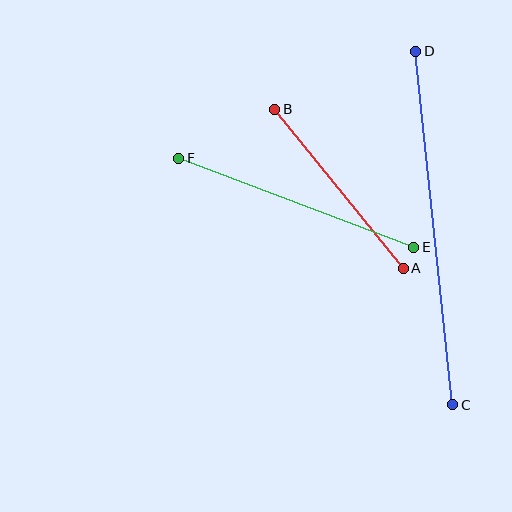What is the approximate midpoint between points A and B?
The midpoint is at approximately (339, 189) pixels.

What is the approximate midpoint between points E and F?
The midpoint is at approximately (296, 203) pixels.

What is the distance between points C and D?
The distance is approximately 355 pixels.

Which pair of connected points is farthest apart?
Points C and D are farthest apart.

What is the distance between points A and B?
The distance is approximately 205 pixels.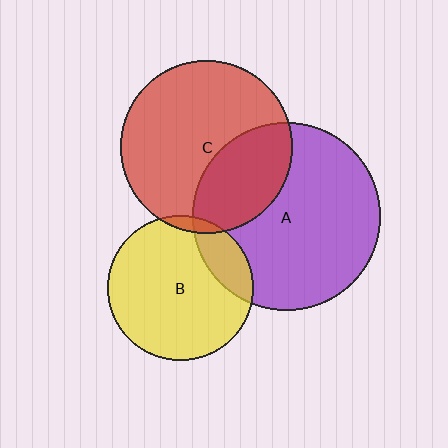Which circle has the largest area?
Circle A (purple).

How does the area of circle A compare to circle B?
Approximately 1.7 times.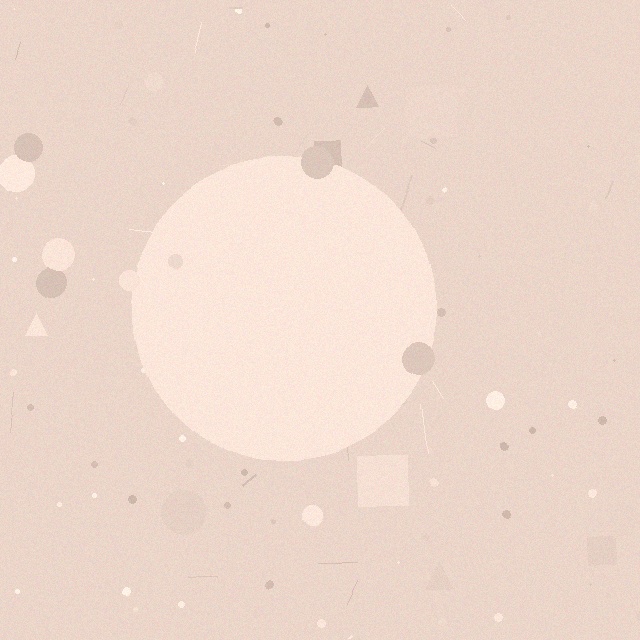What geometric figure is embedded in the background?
A circle is embedded in the background.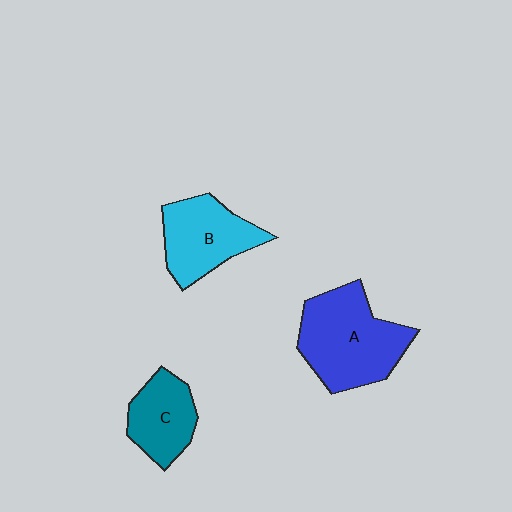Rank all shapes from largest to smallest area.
From largest to smallest: A (blue), B (cyan), C (teal).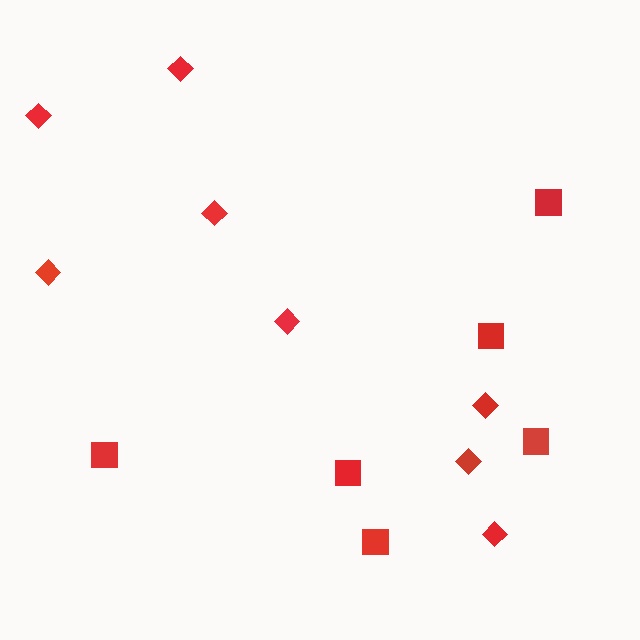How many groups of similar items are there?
There are 2 groups: one group of diamonds (8) and one group of squares (6).